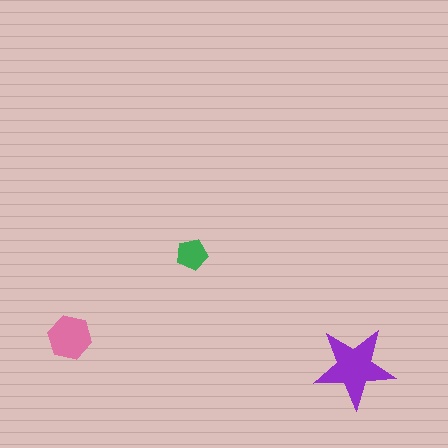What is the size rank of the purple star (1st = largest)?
1st.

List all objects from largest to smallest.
The purple star, the pink hexagon, the green pentagon.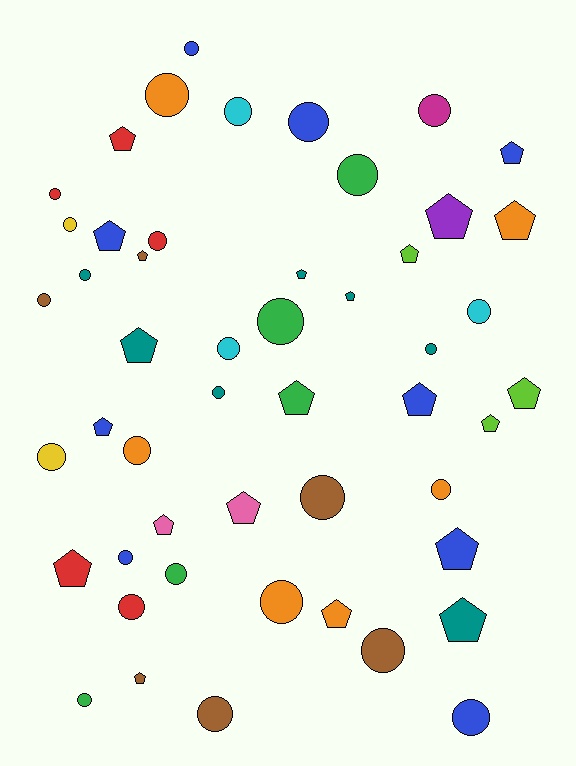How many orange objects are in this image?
There are 6 orange objects.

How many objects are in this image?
There are 50 objects.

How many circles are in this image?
There are 28 circles.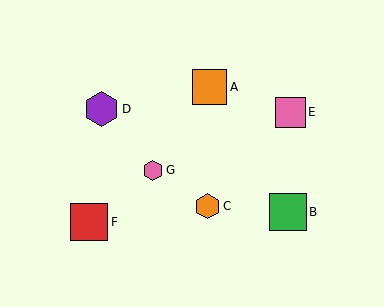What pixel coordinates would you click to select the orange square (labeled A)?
Click at (210, 87) to select the orange square A.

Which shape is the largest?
The red square (labeled F) is the largest.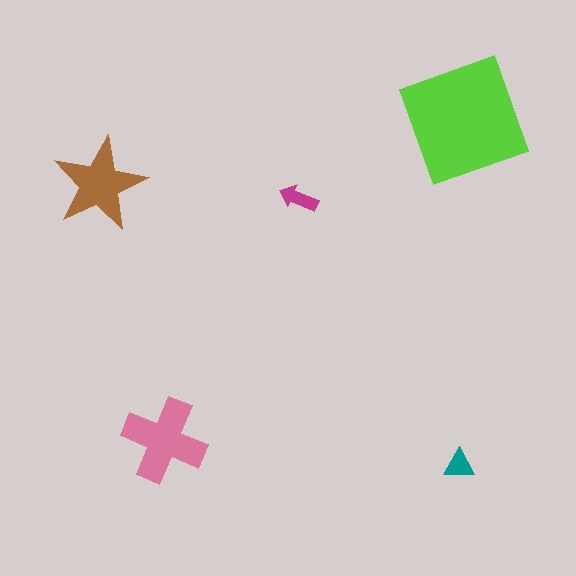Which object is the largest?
The lime square.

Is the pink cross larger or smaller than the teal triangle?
Larger.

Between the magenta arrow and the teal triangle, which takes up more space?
The magenta arrow.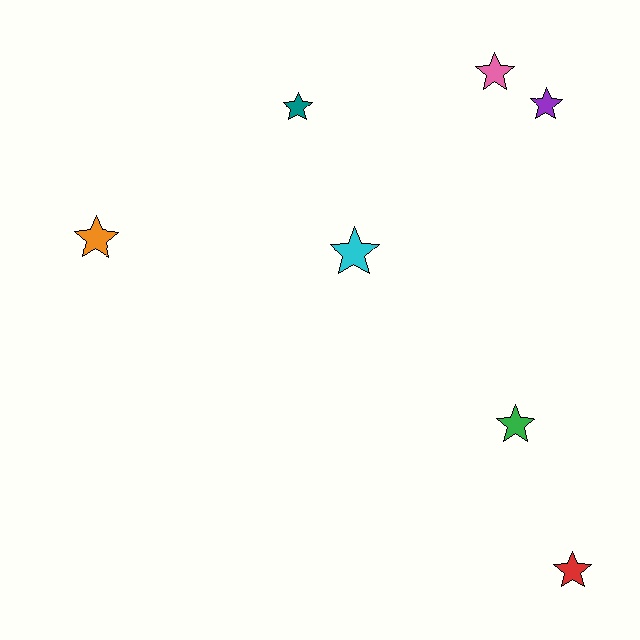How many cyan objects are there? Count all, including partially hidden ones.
There is 1 cyan object.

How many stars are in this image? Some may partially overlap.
There are 7 stars.